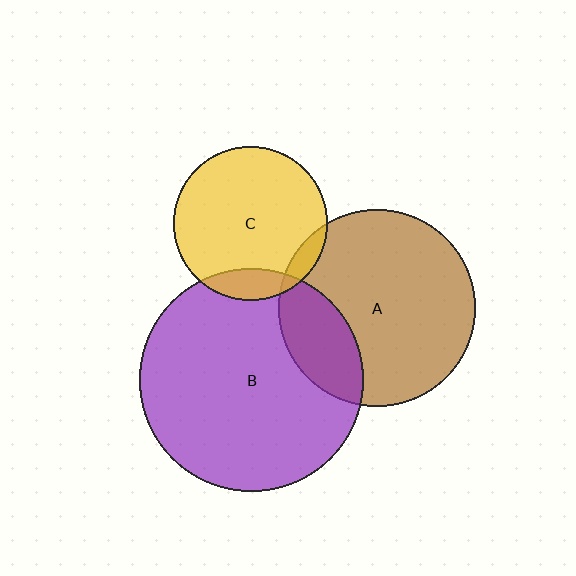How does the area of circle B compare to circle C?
Approximately 2.1 times.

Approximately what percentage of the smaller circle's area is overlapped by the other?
Approximately 5%.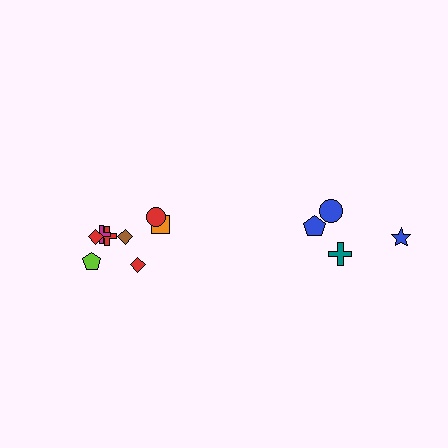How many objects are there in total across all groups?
There are 12 objects.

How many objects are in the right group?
There are 4 objects.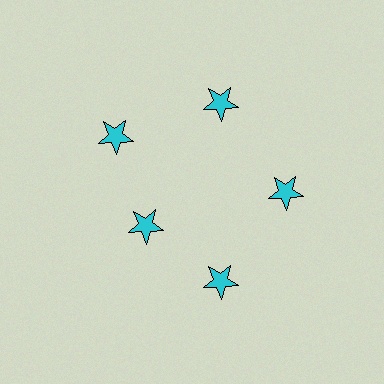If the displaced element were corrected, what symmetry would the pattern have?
It would have 5-fold rotational symmetry — the pattern would map onto itself every 72 degrees.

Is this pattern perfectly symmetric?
No. The 5 cyan stars are arranged in a ring, but one element near the 8 o'clock position is pulled inward toward the center, breaking the 5-fold rotational symmetry.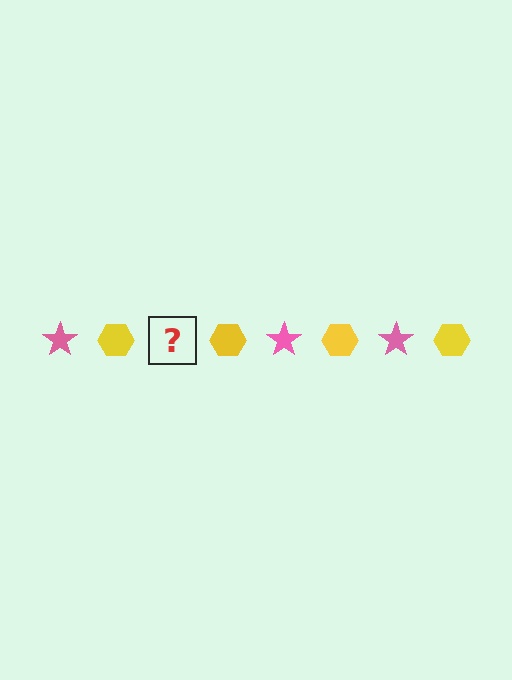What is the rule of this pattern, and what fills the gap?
The rule is that the pattern alternates between pink star and yellow hexagon. The gap should be filled with a pink star.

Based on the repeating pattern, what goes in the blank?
The blank should be a pink star.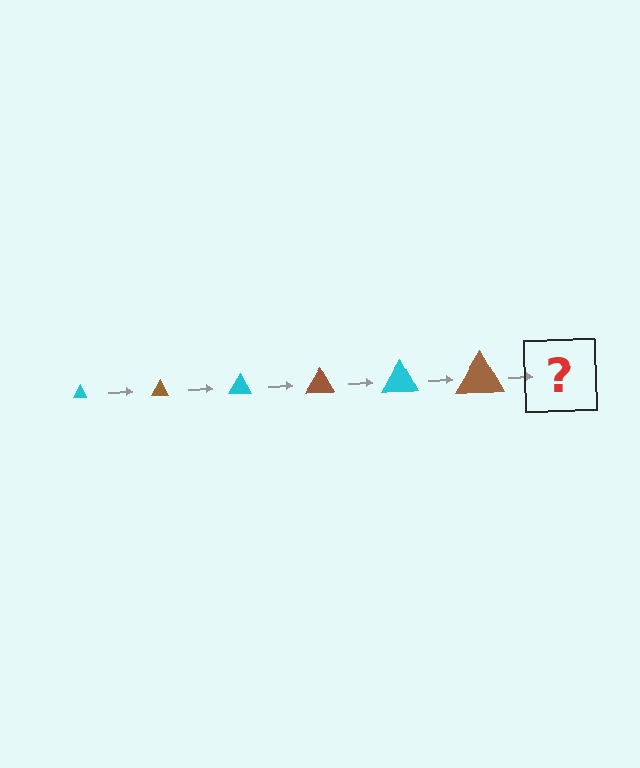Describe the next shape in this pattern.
It should be a cyan triangle, larger than the previous one.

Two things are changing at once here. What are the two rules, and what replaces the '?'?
The two rules are that the triangle grows larger each step and the color cycles through cyan and brown. The '?' should be a cyan triangle, larger than the previous one.